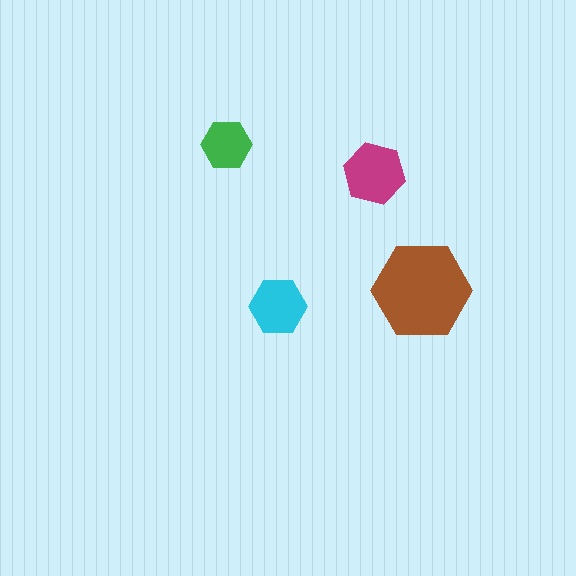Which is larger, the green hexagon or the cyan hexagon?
The cyan one.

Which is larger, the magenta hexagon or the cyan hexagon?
The magenta one.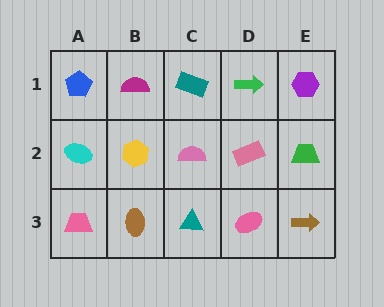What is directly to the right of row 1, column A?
A magenta semicircle.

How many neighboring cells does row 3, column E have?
2.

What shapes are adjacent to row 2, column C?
A teal rectangle (row 1, column C), a teal triangle (row 3, column C), a yellow hexagon (row 2, column B), a pink rectangle (row 2, column D).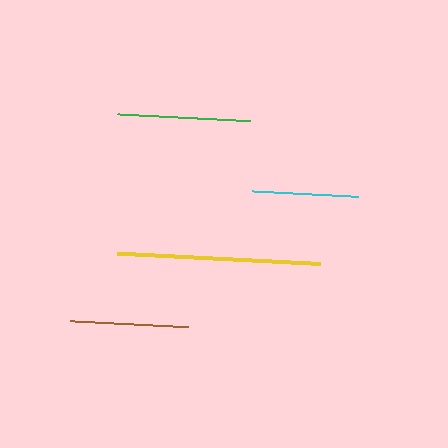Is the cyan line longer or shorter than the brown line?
The brown line is longer than the cyan line.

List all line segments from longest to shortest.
From longest to shortest: yellow, green, brown, cyan.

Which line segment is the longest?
The yellow line is the longest at approximately 203 pixels.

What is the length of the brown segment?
The brown segment is approximately 117 pixels long.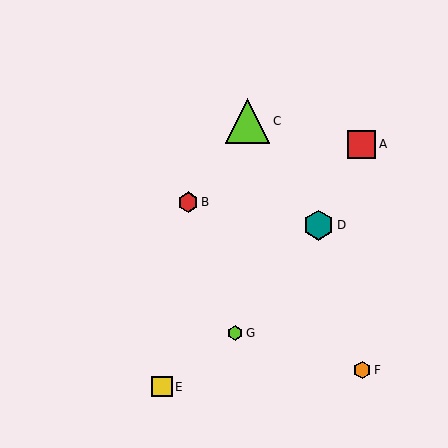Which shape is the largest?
The lime triangle (labeled C) is the largest.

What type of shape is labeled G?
Shape G is a lime hexagon.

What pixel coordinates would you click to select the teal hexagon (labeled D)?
Click at (319, 225) to select the teal hexagon D.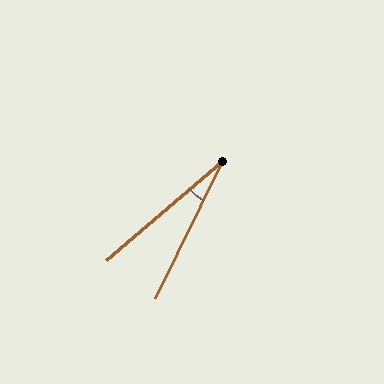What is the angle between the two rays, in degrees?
Approximately 23 degrees.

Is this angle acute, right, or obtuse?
It is acute.